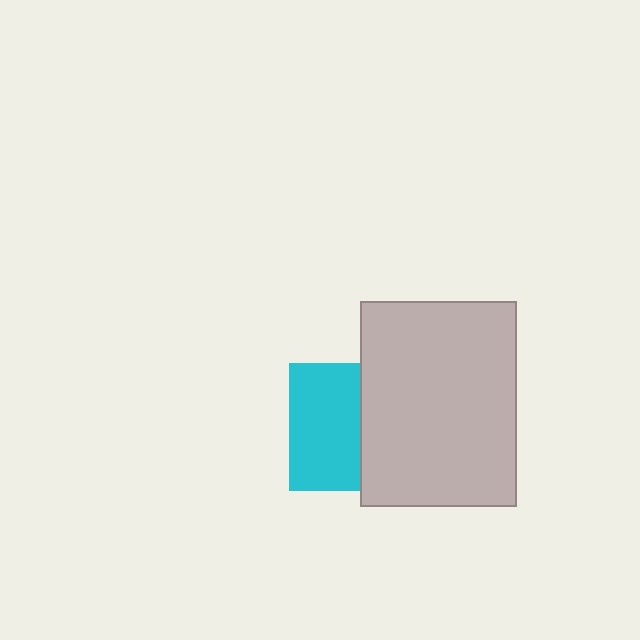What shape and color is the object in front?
The object in front is a light gray rectangle.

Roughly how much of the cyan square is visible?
About half of it is visible (roughly 55%).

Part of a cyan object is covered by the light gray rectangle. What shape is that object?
It is a square.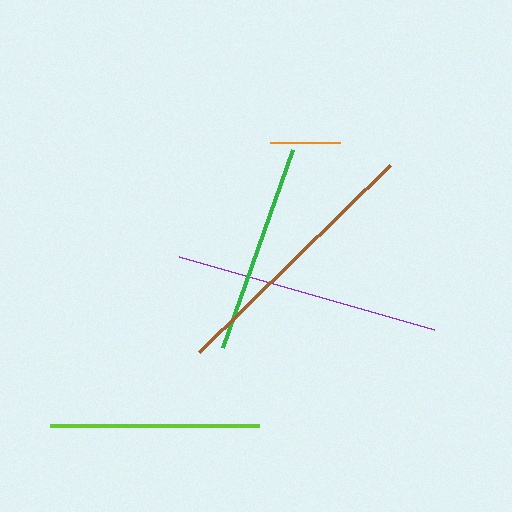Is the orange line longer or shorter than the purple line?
The purple line is longer than the orange line.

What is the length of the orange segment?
The orange segment is approximately 70 pixels long.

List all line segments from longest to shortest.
From longest to shortest: brown, purple, green, lime, orange.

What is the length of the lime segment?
The lime segment is approximately 210 pixels long.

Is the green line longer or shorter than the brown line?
The brown line is longer than the green line.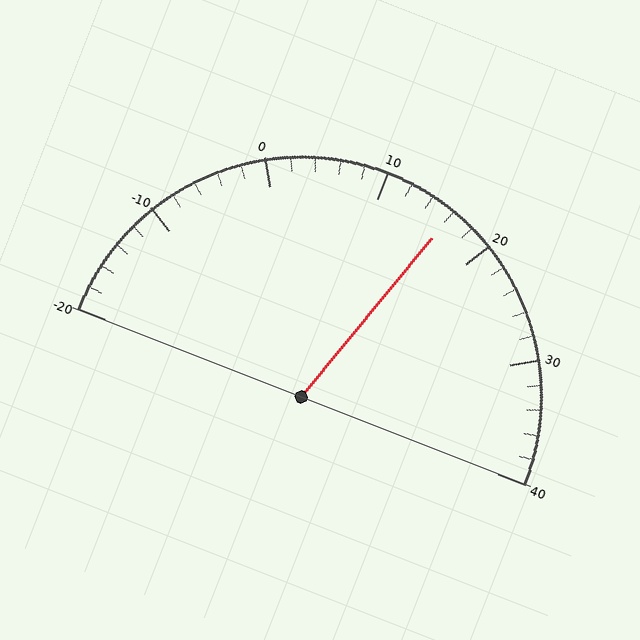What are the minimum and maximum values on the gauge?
The gauge ranges from -20 to 40.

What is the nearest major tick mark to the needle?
The nearest major tick mark is 20.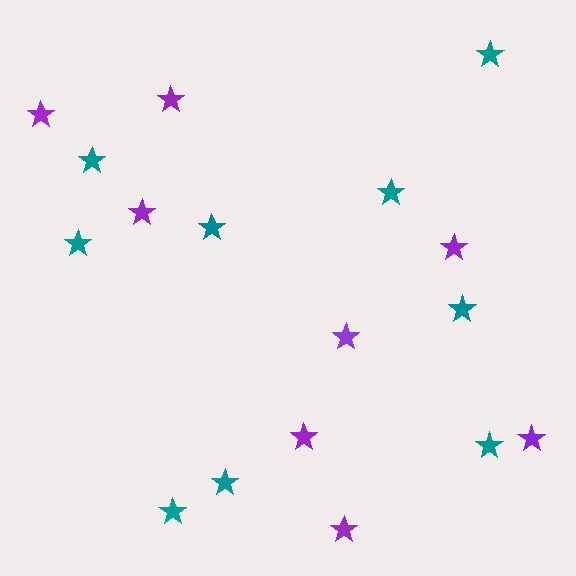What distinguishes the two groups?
There are 2 groups: one group of purple stars (8) and one group of teal stars (9).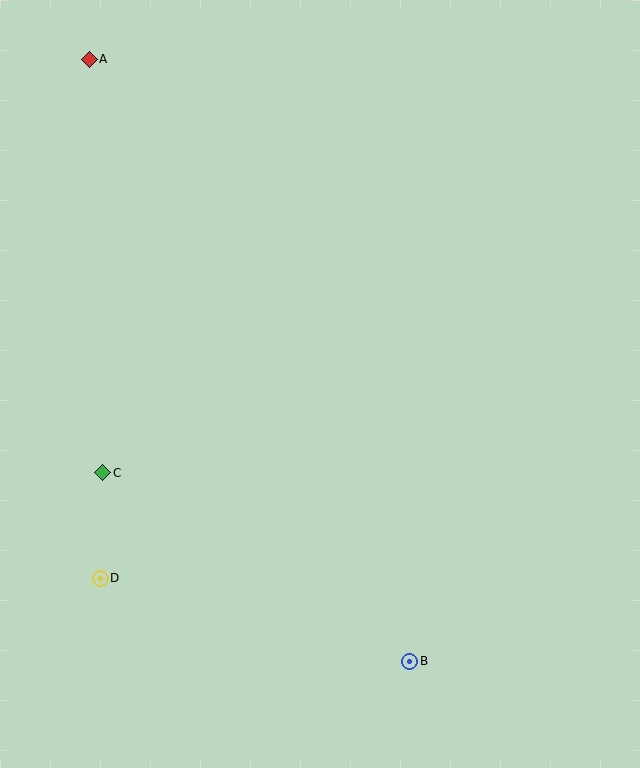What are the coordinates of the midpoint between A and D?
The midpoint between A and D is at (95, 319).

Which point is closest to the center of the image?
Point C at (103, 473) is closest to the center.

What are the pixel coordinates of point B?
Point B is at (410, 661).